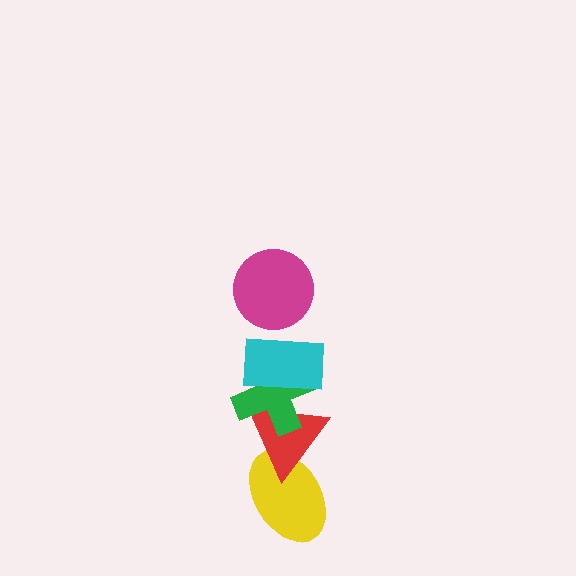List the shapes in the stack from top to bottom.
From top to bottom: the magenta circle, the cyan rectangle, the green cross, the red triangle, the yellow ellipse.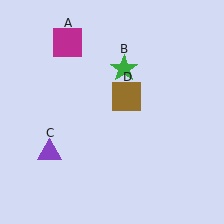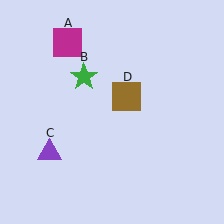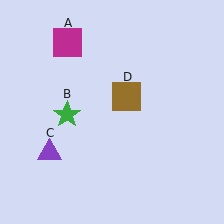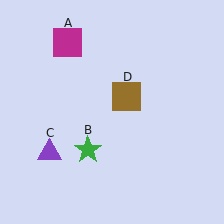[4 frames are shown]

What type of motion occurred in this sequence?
The green star (object B) rotated counterclockwise around the center of the scene.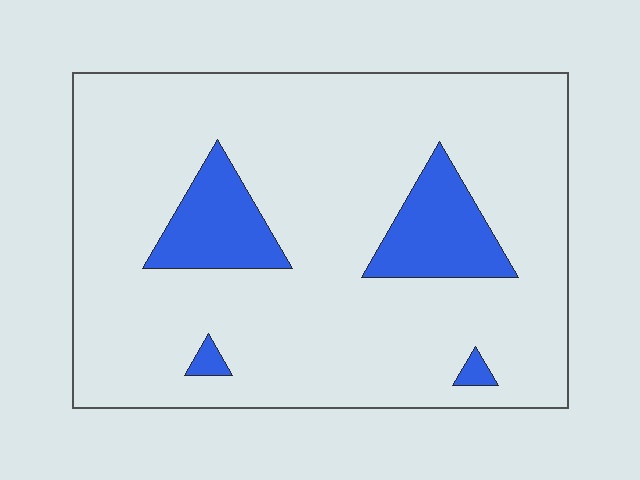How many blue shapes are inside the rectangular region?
4.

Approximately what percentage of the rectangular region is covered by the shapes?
Approximately 15%.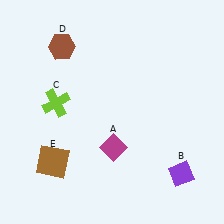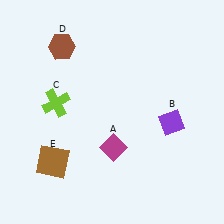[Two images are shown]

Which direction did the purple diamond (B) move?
The purple diamond (B) moved up.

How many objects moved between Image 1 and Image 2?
1 object moved between the two images.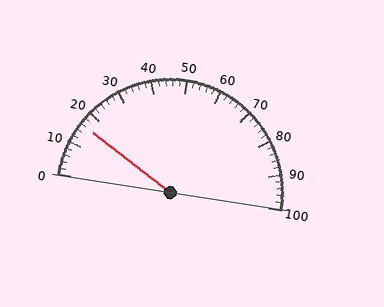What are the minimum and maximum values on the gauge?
The gauge ranges from 0 to 100.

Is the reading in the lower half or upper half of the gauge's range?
The reading is in the lower half of the range (0 to 100).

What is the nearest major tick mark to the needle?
The nearest major tick mark is 20.